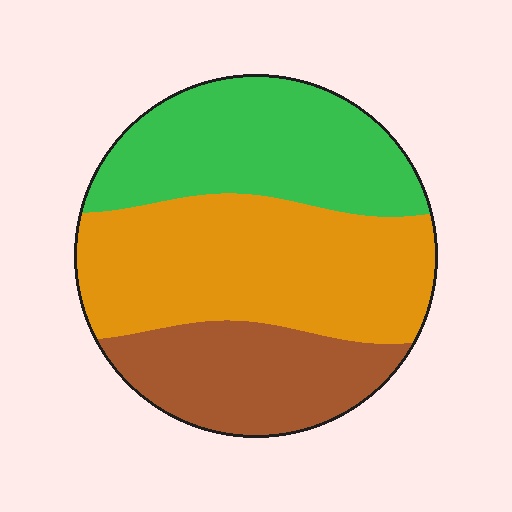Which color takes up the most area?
Orange, at roughly 45%.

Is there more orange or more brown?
Orange.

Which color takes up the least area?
Brown, at roughly 25%.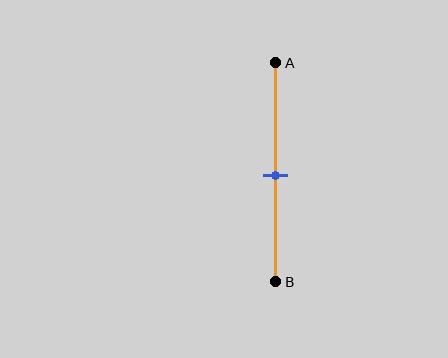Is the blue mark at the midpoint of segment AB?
Yes, the mark is approximately at the midpoint.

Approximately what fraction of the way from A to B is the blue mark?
The blue mark is approximately 50% of the way from A to B.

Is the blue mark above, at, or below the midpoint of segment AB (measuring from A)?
The blue mark is approximately at the midpoint of segment AB.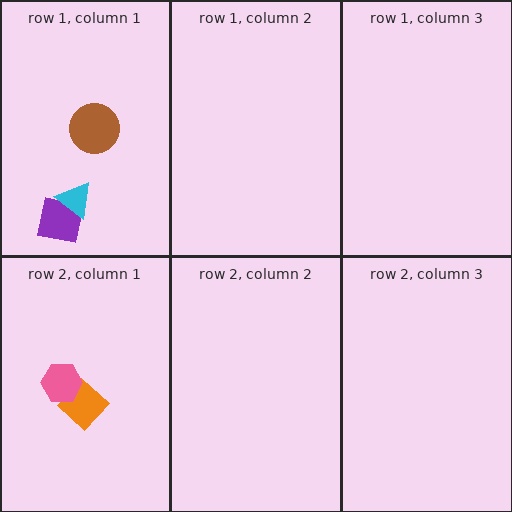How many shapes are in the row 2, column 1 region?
2.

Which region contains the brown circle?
The row 1, column 1 region.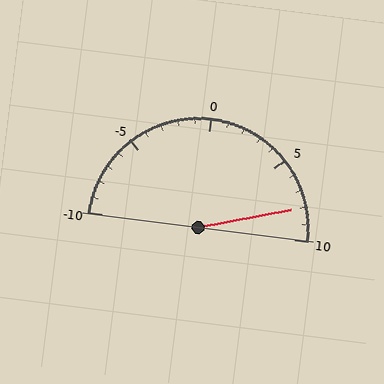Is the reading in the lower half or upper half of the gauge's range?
The reading is in the upper half of the range (-10 to 10).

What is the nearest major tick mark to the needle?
The nearest major tick mark is 10.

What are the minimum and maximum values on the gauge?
The gauge ranges from -10 to 10.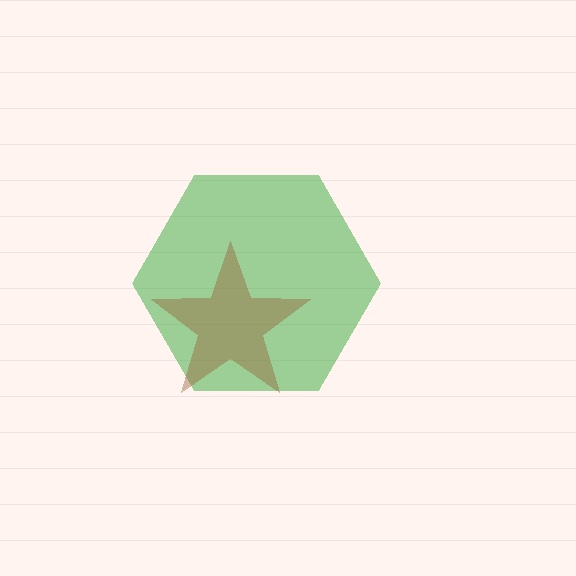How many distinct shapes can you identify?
There are 2 distinct shapes: a green hexagon, a brown star.